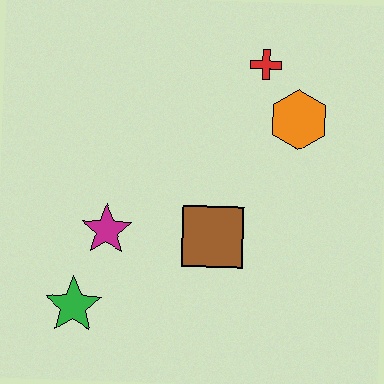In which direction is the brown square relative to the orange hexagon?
The brown square is below the orange hexagon.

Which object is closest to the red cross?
The orange hexagon is closest to the red cross.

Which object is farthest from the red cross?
The green star is farthest from the red cross.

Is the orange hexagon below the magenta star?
No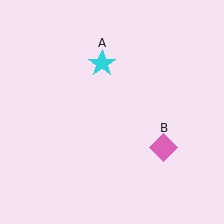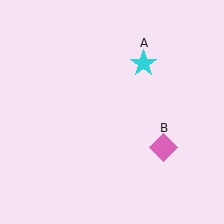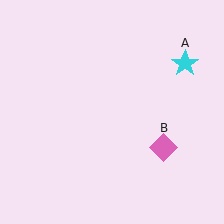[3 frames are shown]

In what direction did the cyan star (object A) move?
The cyan star (object A) moved right.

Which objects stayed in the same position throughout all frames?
Pink diamond (object B) remained stationary.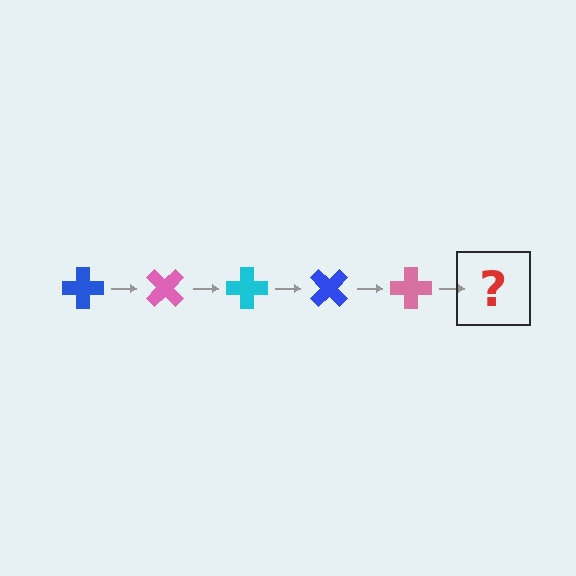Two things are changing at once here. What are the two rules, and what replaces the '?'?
The two rules are that it rotates 45 degrees each step and the color cycles through blue, pink, and cyan. The '?' should be a cyan cross, rotated 225 degrees from the start.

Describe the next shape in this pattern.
It should be a cyan cross, rotated 225 degrees from the start.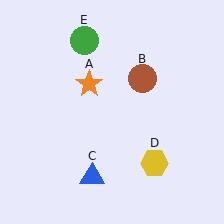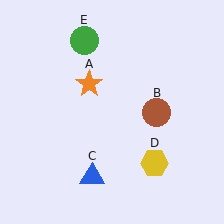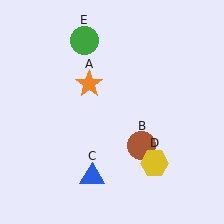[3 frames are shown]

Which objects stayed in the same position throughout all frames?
Orange star (object A) and blue triangle (object C) and yellow hexagon (object D) and green circle (object E) remained stationary.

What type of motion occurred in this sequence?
The brown circle (object B) rotated clockwise around the center of the scene.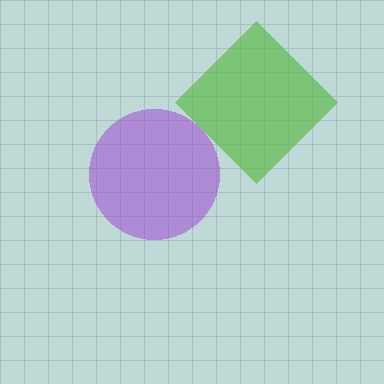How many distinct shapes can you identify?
There are 2 distinct shapes: a purple circle, a lime diamond.